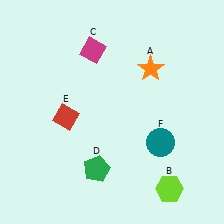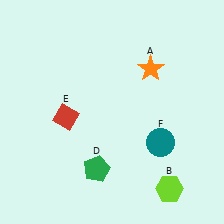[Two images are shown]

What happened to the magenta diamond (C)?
The magenta diamond (C) was removed in Image 2. It was in the top-left area of Image 1.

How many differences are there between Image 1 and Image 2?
There is 1 difference between the two images.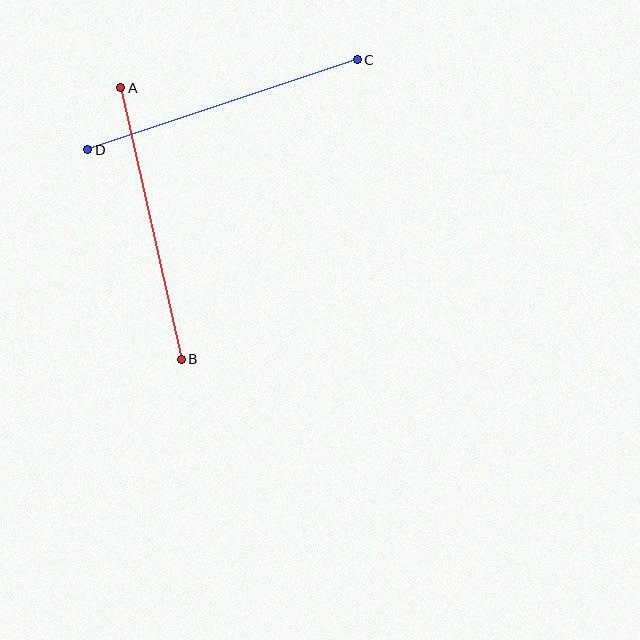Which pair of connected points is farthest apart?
Points C and D are farthest apart.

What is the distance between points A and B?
The distance is approximately 278 pixels.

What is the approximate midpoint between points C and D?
The midpoint is at approximately (223, 105) pixels.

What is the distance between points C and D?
The distance is approximately 284 pixels.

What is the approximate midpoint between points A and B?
The midpoint is at approximately (151, 223) pixels.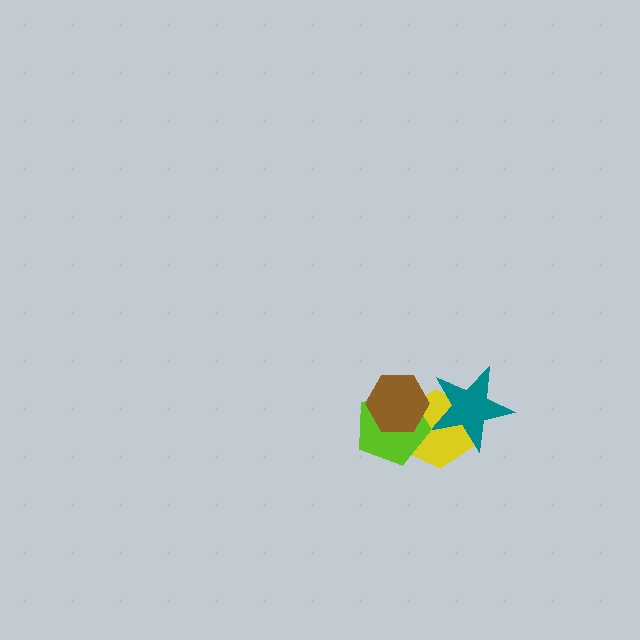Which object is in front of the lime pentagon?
The brown hexagon is in front of the lime pentagon.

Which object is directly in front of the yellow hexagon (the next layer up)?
The teal star is directly in front of the yellow hexagon.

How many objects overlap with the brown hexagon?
2 objects overlap with the brown hexagon.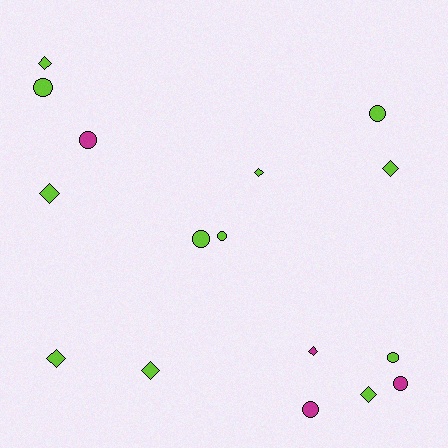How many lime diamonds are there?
There are 7 lime diamonds.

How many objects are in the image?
There are 16 objects.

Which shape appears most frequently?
Circle, with 8 objects.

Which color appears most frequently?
Lime, with 12 objects.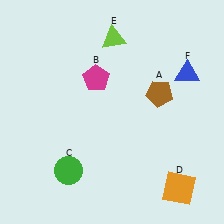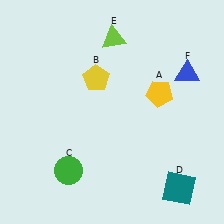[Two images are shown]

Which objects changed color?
A changed from brown to yellow. B changed from magenta to yellow. D changed from orange to teal.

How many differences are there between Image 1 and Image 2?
There are 3 differences between the two images.